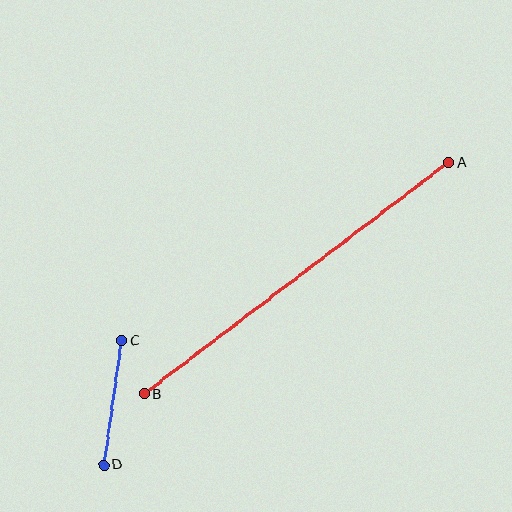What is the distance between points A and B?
The distance is approximately 382 pixels.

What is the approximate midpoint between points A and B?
The midpoint is at approximately (296, 278) pixels.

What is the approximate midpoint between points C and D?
The midpoint is at approximately (113, 403) pixels.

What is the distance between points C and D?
The distance is approximately 125 pixels.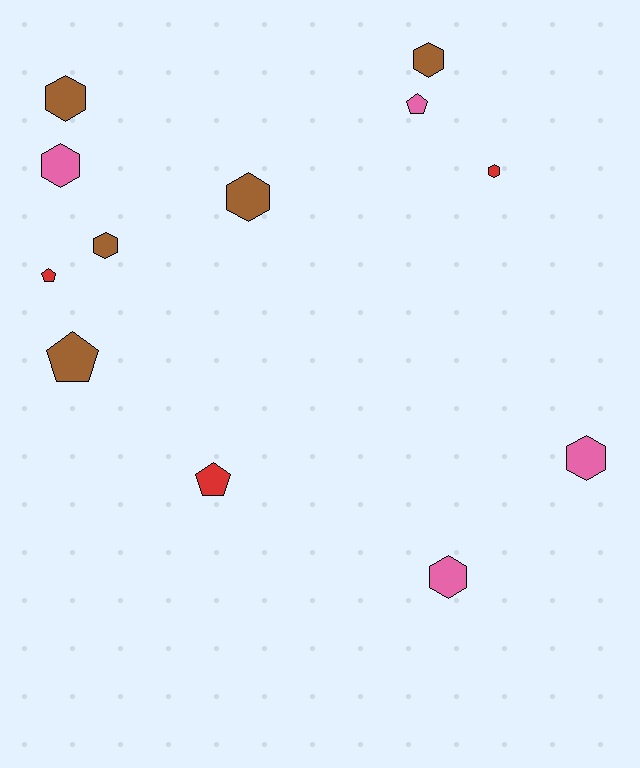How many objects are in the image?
There are 12 objects.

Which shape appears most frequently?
Hexagon, with 8 objects.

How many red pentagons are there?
There are 2 red pentagons.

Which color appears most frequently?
Brown, with 5 objects.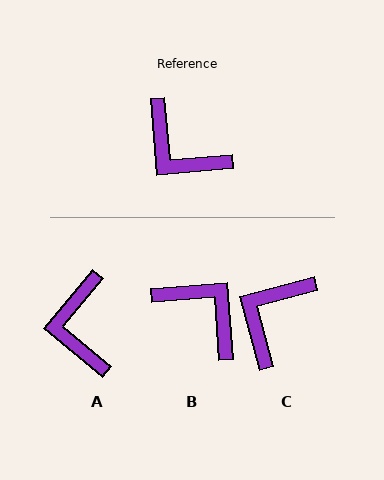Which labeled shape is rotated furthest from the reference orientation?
B, about 179 degrees away.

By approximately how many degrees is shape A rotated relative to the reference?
Approximately 45 degrees clockwise.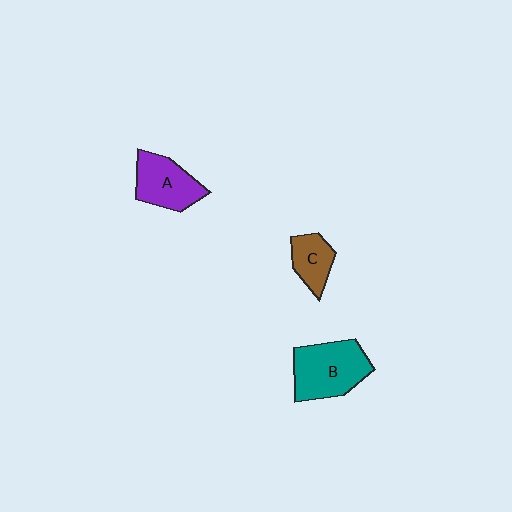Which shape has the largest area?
Shape B (teal).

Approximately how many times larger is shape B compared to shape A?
Approximately 1.3 times.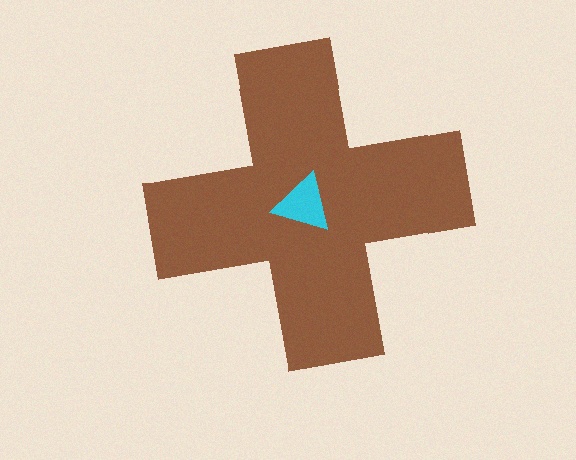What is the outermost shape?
The brown cross.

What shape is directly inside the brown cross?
The cyan triangle.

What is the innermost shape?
The cyan triangle.